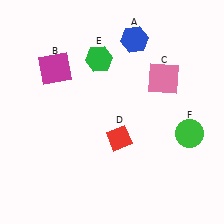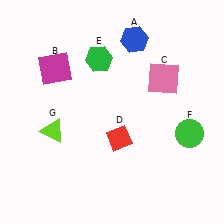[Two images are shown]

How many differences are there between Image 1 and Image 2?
There is 1 difference between the two images.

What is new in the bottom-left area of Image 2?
A lime triangle (G) was added in the bottom-left area of Image 2.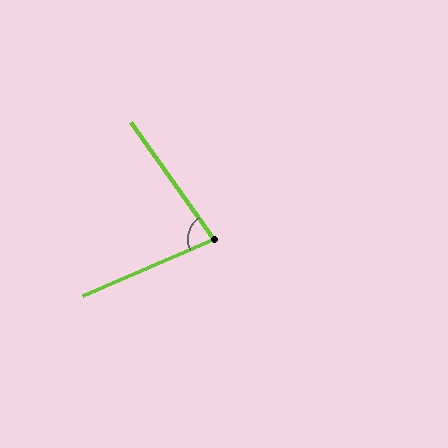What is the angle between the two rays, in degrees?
Approximately 78 degrees.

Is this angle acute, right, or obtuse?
It is acute.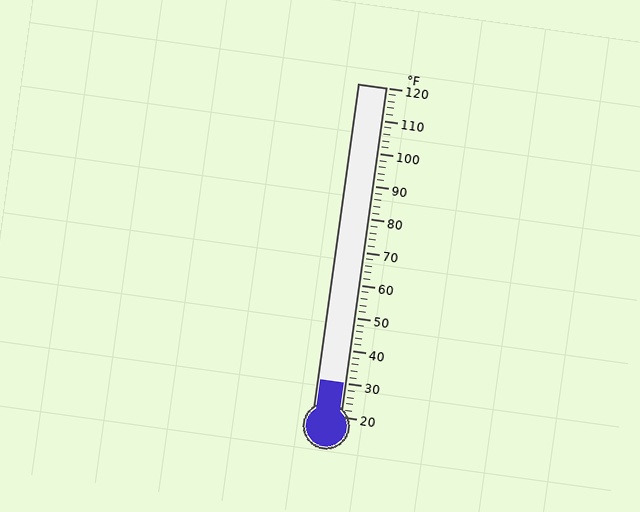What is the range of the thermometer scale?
The thermometer scale ranges from 20°F to 120°F.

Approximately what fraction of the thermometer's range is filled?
The thermometer is filled to approximately 10% of its range.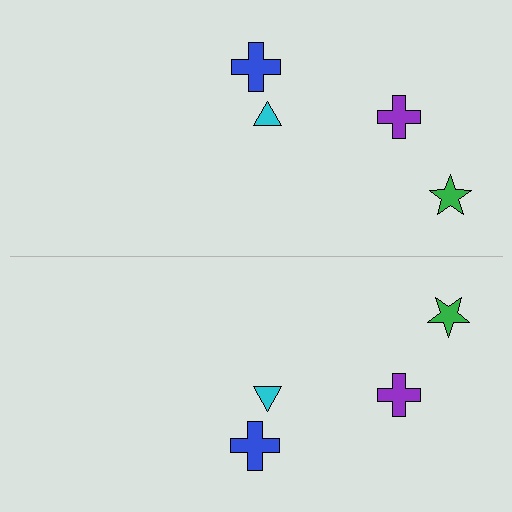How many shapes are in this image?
There are 8 shapes in this image.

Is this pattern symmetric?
Yes, this pattern has bilateral (reflection) symmetry.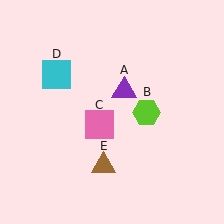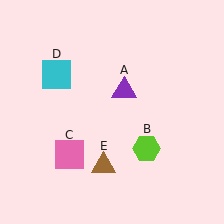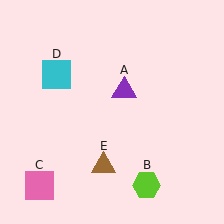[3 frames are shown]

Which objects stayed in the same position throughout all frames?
Purple triangle (object A) and cyan square (object D) and brown triangle (object E) remained stationary.